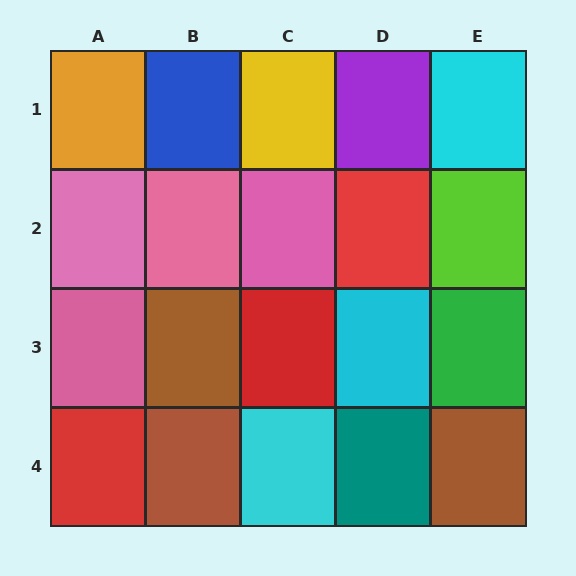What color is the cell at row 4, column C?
Cyan.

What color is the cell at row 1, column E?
Cyan.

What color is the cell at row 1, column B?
Blue.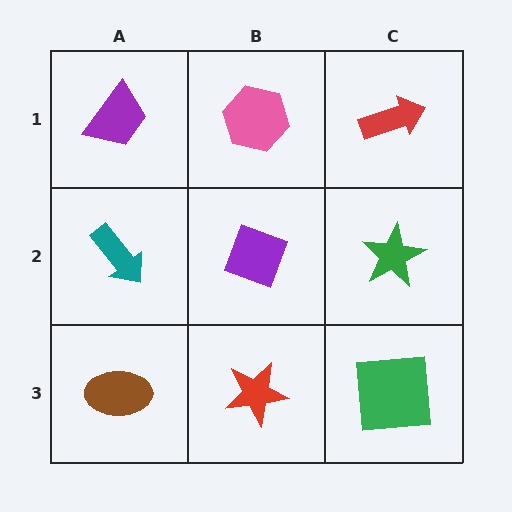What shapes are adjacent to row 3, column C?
A green star (row 2, column C), a red star (row 3, column B).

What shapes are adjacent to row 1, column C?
A green star (row 2, column C), a pink hexagon (row 1, column B).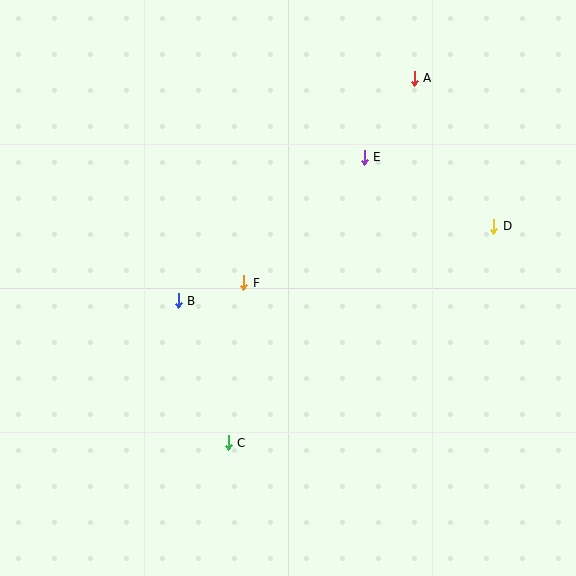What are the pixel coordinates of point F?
Point F is at (244, 283).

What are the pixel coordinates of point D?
Point D is at (494, 226).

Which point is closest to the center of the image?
Point F at (244, 283) is closest to the center.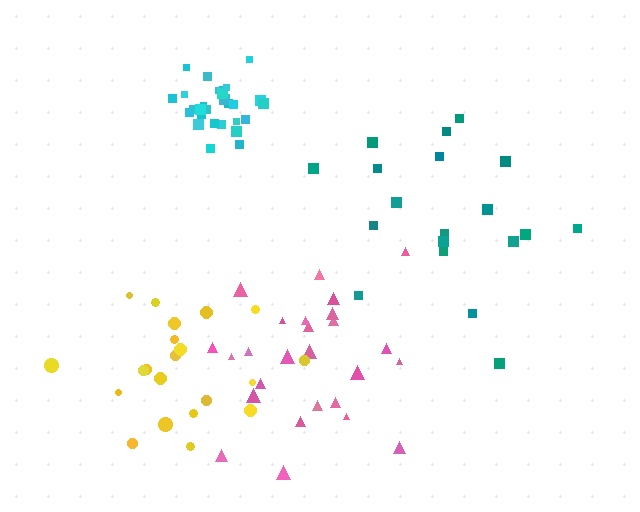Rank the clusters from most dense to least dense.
cyan, pink, yellow, teal.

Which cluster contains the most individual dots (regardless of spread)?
Cyan (28).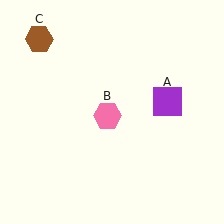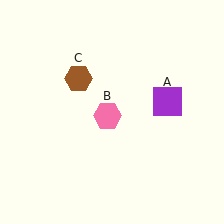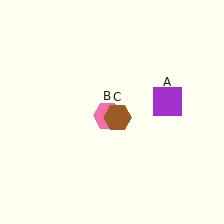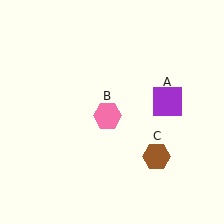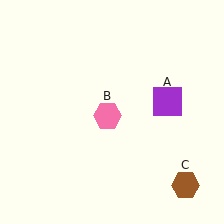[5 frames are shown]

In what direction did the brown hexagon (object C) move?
The brown hexagon (object C) moved down and to the right.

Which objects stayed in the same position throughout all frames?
Purple square (object A) and pink hexagon (object B) remained stationary.